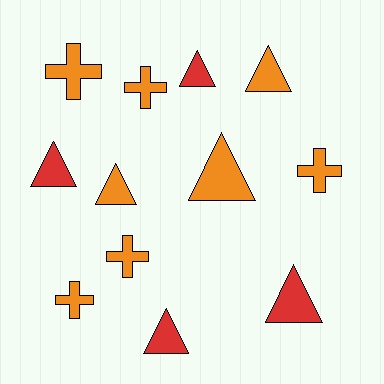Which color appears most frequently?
Orange, with 8 objects.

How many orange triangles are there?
There are 3 orange triangles.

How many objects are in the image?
There are 12 objects.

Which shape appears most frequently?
Triangle, with 7 objects.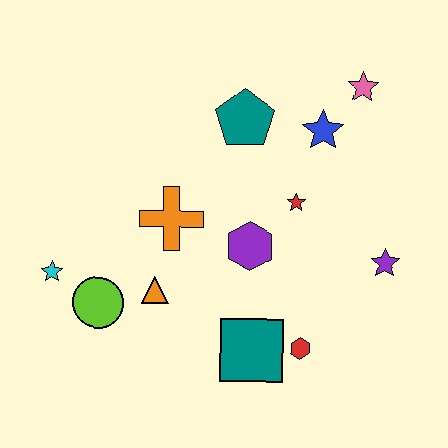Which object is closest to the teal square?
The red hexagon is closest to the teal square.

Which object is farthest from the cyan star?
The pink star is farthest from the cyan star.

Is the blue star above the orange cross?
Yes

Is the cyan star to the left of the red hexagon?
Yes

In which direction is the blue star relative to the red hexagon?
The blue star is above the red hexagon.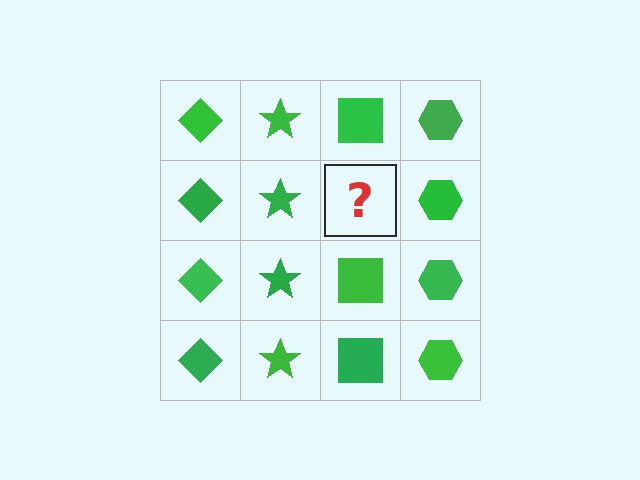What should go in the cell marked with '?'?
The missing cell should contain a green square.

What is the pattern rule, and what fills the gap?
The rule is that each column has a consistent shape. The gap should be filled with a green square.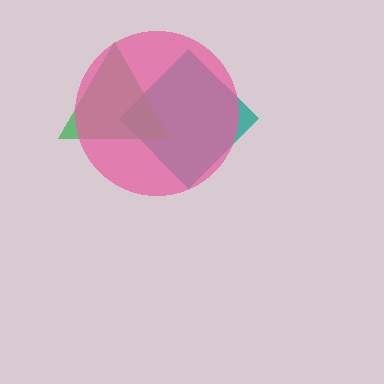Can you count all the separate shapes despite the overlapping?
Yes, there are 3 separate shapes.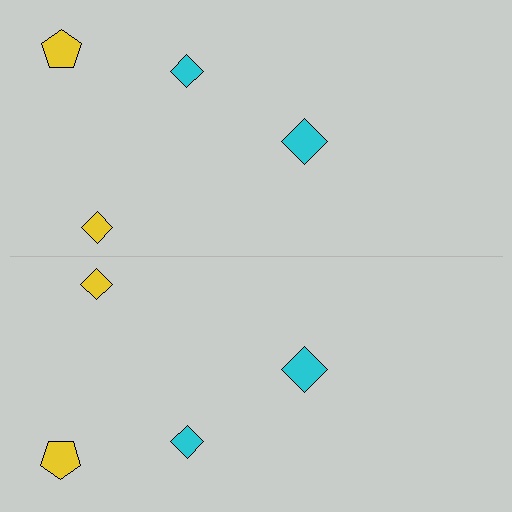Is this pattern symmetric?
Yes, this pattern has bilateral (reflection) symmetry.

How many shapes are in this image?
There are 8 shapes in this image.